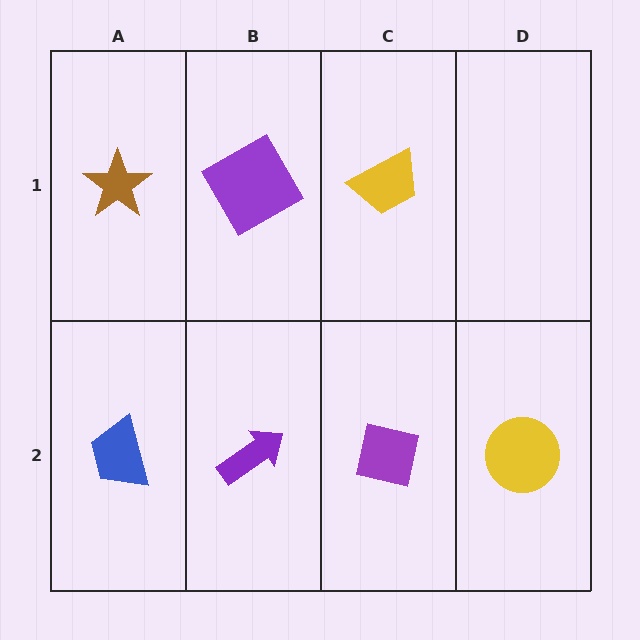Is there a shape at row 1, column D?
No, that cell is empty.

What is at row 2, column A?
A blue trapezoid.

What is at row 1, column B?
A purple square.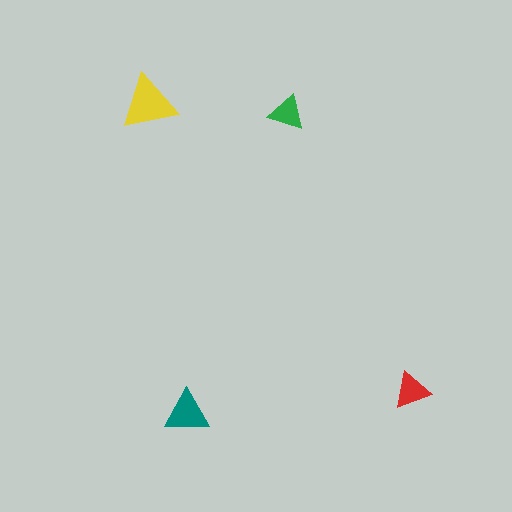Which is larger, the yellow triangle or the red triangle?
The yellow one.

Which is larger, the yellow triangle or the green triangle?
The yellow one.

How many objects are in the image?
There are 4 objects in the image.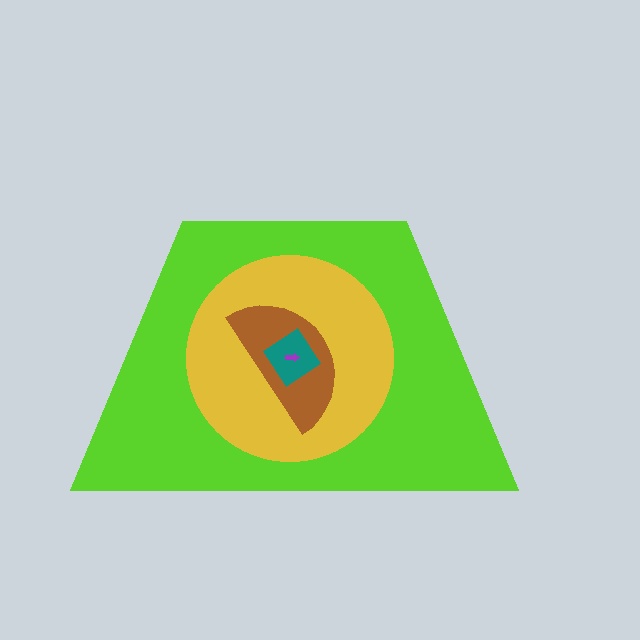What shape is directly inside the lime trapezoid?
The yellow circle.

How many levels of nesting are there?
5.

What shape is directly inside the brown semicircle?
The teal diamond.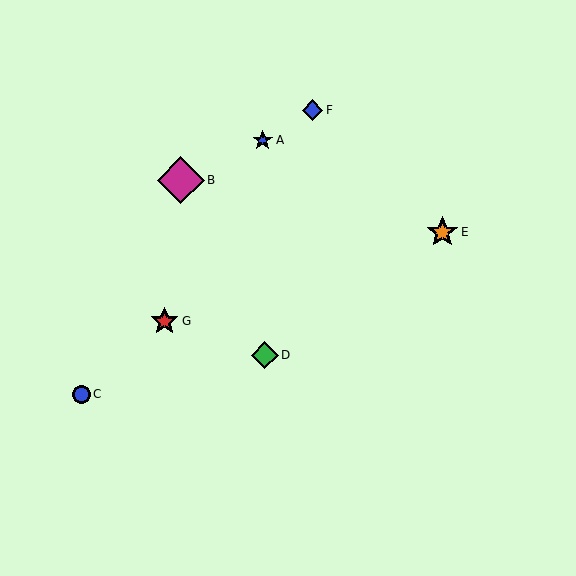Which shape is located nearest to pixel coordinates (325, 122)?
The blue diamond (labeled F) at (312, 110) is nearest to that location.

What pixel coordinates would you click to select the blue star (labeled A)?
Click at (262, 140) to select the blue star A.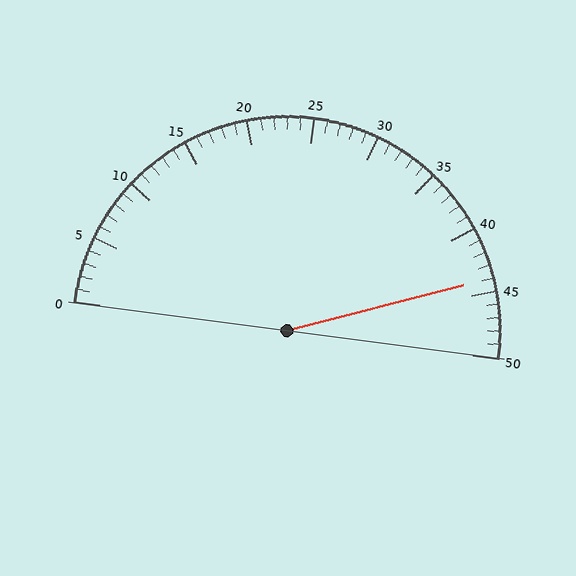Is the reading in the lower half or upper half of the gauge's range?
The reading is in the upper half of the range (0 to 50).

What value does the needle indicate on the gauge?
The needle indicates approximately 44.